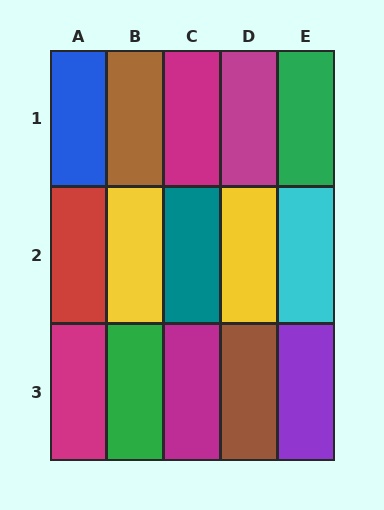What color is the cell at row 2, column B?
Yellow.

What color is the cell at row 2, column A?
Red.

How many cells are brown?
2 cells are brown.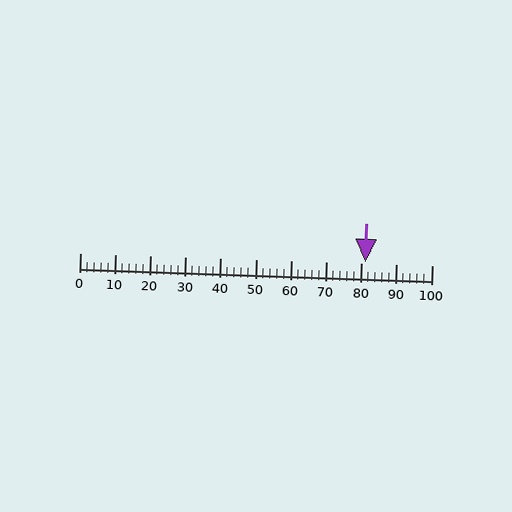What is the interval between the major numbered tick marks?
The major tick marks are spaced 10 units apart.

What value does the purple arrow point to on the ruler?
The purple arrow points to approximately 81.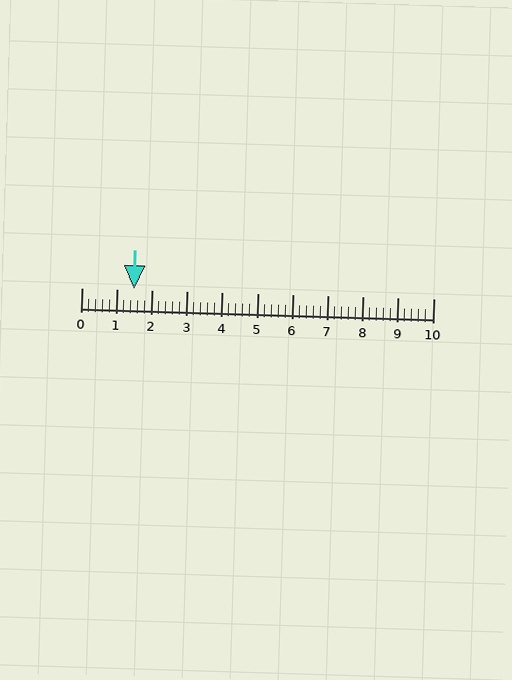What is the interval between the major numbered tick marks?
The major tick marks are spaced 1 units apart.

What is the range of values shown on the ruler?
The ruler shows values from 0 to 10.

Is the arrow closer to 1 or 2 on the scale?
The arrow is closer to 2.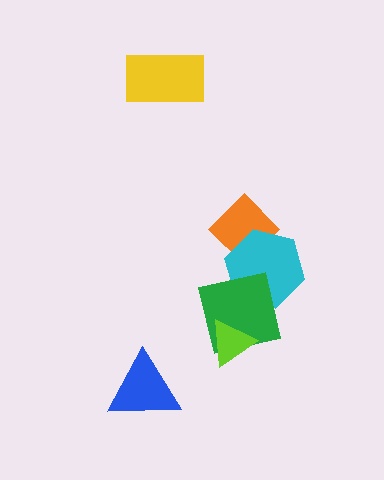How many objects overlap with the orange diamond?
1 object overlaps with the orange diamond.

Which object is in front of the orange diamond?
The cyan hexagon is in front of the orange diamond.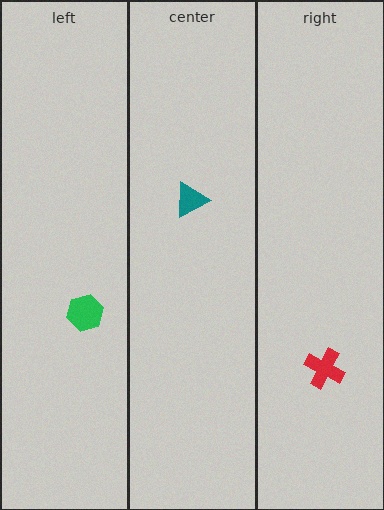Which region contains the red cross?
The right region.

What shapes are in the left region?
The green hexagon.